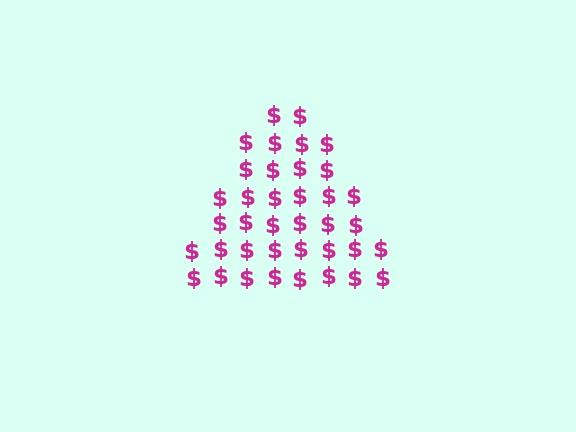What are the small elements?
The small elements are dollar signs.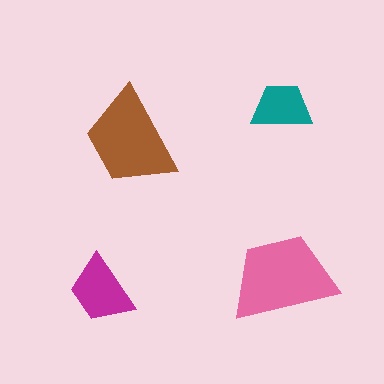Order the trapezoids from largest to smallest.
the pink one, the brown one, the magenta one, the teal one.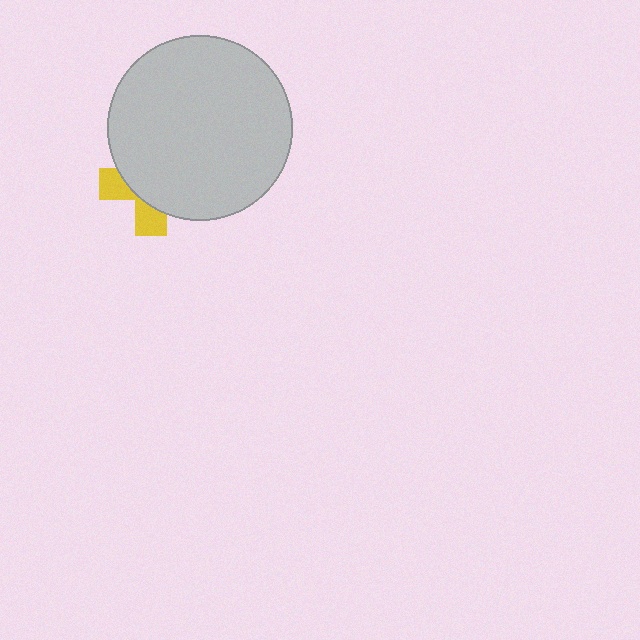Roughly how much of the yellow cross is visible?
A small part of it is visible (roughly 32%).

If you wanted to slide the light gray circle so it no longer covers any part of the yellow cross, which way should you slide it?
Slide it toward the upper-right — that is the most direct way to separate the two shapes.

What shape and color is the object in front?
The object in front is a light gray circle.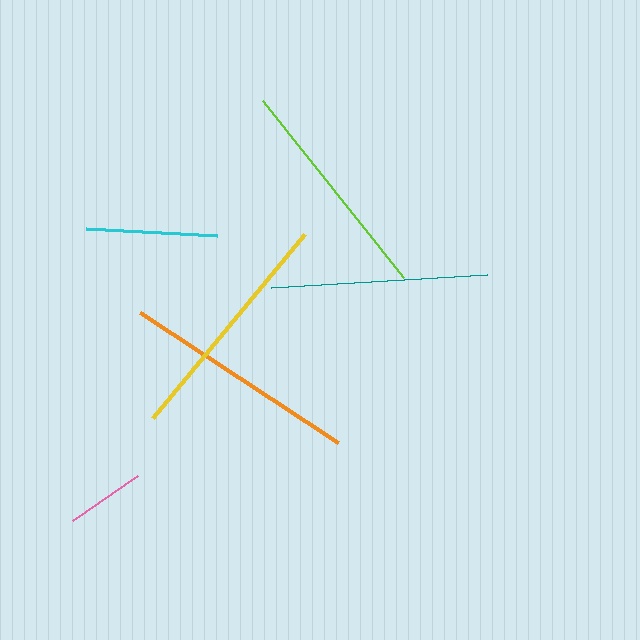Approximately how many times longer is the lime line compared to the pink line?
The lime line is approximately 2.9 times the length of the pink line.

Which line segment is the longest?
The yellow line is the longest at approximately 239 pixels.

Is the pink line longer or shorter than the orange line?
The orange line is longer than the pink line.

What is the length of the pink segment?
The pink segment is approximately 79 pixels long.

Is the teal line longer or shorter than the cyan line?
The teal line is longer than the cyan line.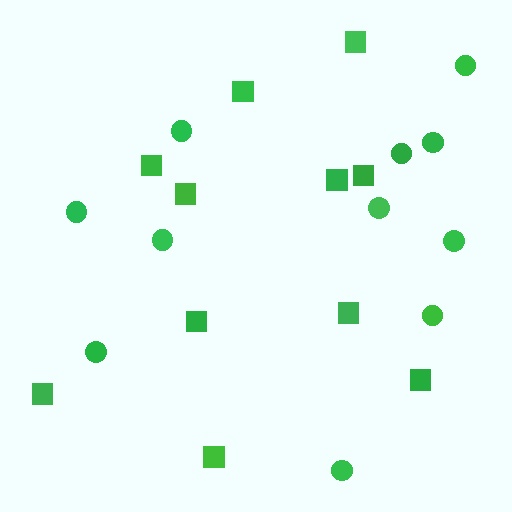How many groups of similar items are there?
There are 2 groups: one group of squares (11) and one group of circles (11).